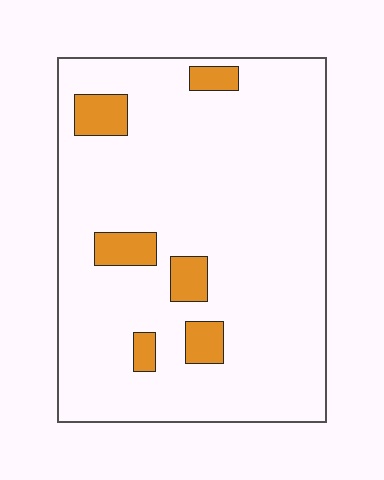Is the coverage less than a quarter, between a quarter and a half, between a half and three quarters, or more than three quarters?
Less than a quarter.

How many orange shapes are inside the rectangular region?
6.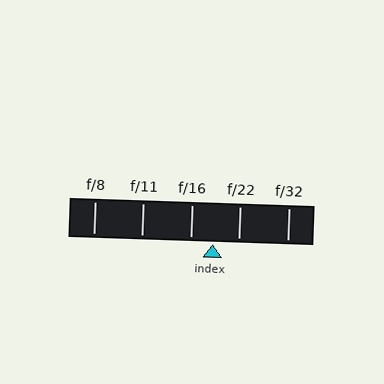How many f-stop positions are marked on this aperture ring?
There are 5 f-stop positions marked.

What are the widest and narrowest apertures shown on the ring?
The widest aperture shown is f/8 and the narrowest is f/32.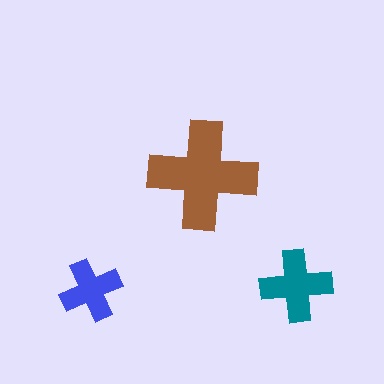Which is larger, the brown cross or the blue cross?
The brown one.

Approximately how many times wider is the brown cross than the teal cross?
About 1.5 times wider.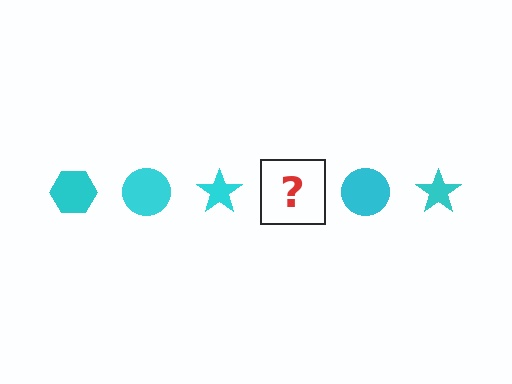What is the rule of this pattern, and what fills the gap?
The rule is that the pattern cycles through hexagon, circle, star shapes in cyan. The gap should be filled with a cyan hexagon.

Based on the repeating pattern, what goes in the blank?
The blank should be a cyan hexagon.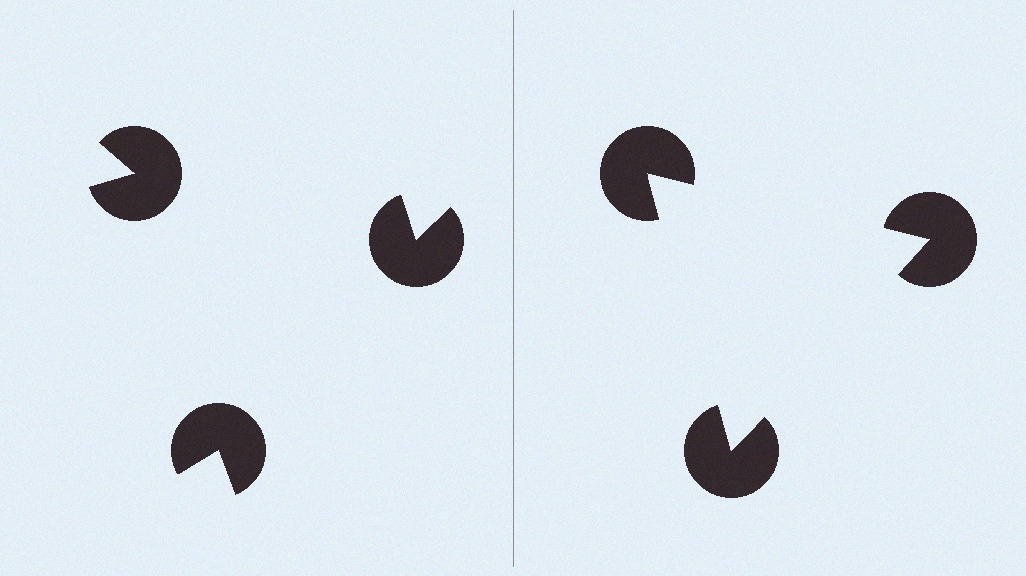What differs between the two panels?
The pac-man discs are positioned identically on both sides; only the wedge orientations differ. On the right they align to a triangle; on the left they are misaligned.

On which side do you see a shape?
An illusory triangle appears on the right side. On the left side the wedge cuts are rotated, so no coherent shape forms.